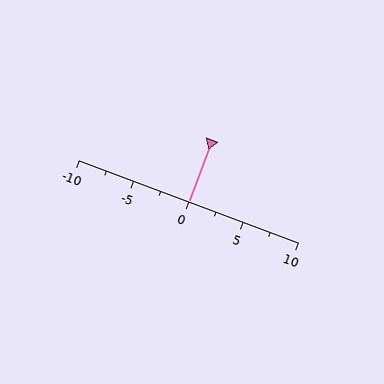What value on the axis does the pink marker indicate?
The marker indicates approximately 0.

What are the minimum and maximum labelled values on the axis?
The axis runs from -10 to 10.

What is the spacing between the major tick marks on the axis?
The major ticks are spaced 5 apart.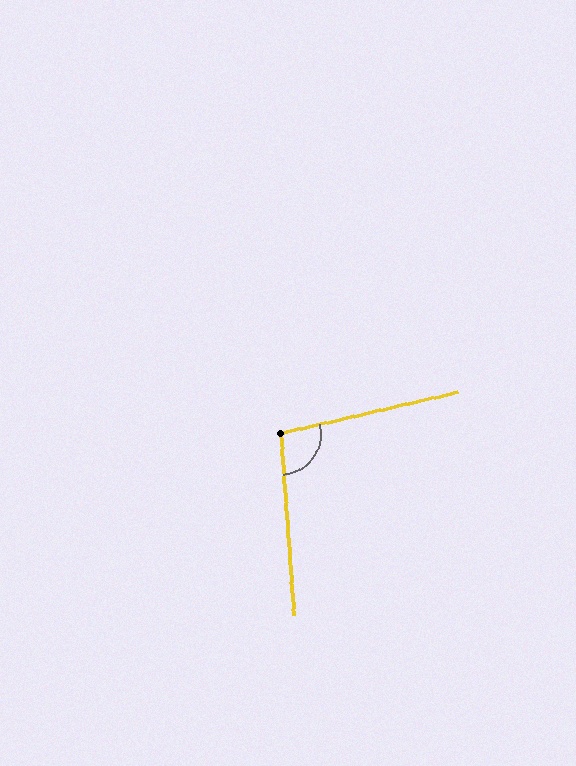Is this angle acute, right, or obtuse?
It is obtuse.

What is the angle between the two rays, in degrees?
Approximately 99 degrees.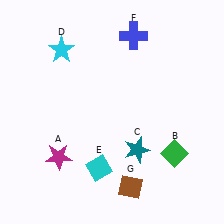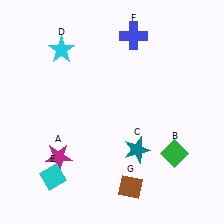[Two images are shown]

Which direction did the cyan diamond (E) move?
The cyan diamond (E) moved left.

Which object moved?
The cyan diamond (E) moved left.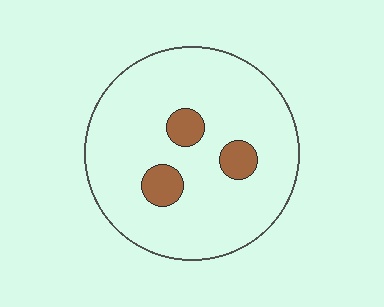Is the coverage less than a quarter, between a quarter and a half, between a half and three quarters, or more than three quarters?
Less than a quarter.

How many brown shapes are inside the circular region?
3.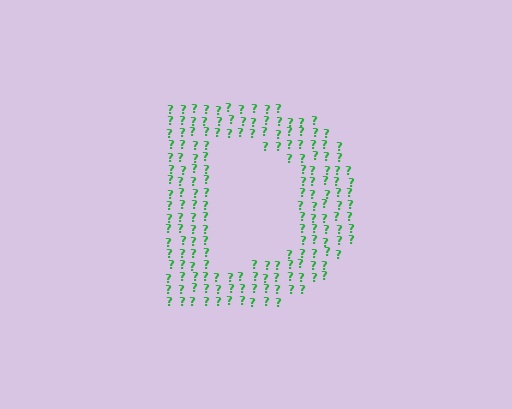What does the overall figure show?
The overall figure shows the letter D.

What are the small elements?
The small elements are question marks.